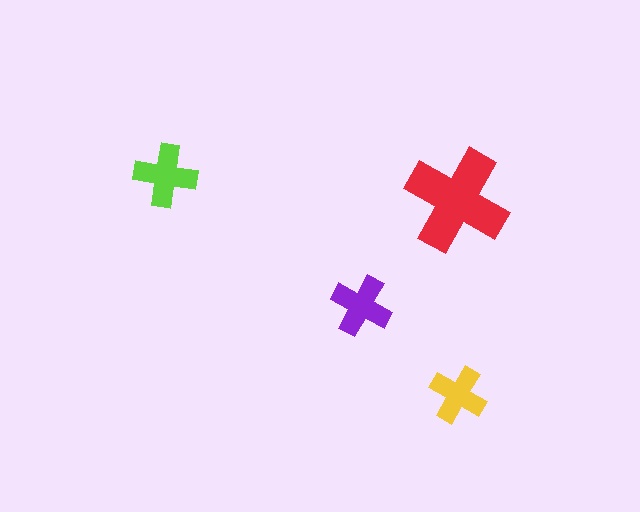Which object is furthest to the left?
The lime cross is leftmost.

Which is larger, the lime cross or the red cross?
The red one.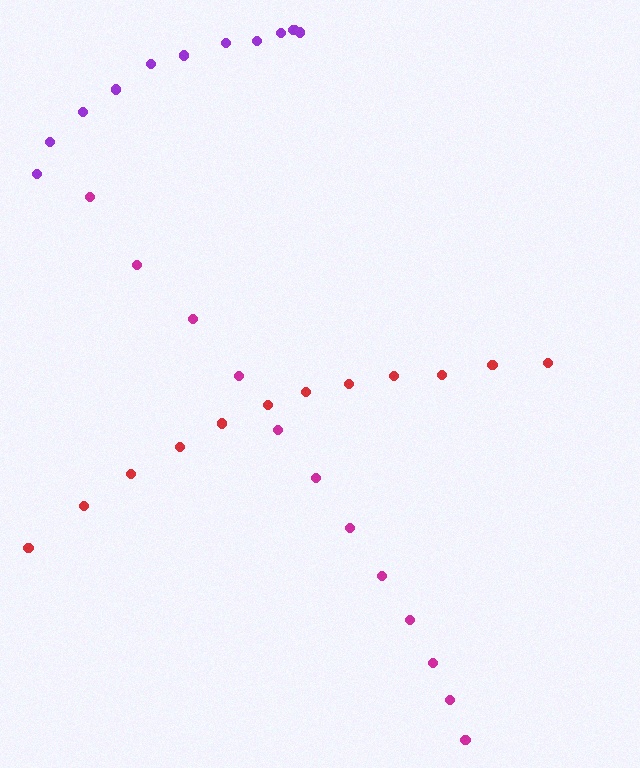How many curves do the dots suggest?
There are 3 distinct paths.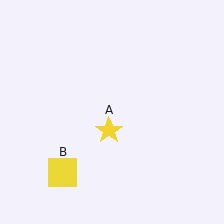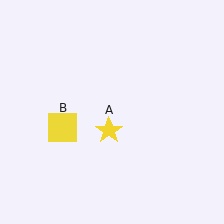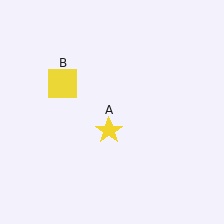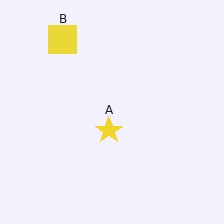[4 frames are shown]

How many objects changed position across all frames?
1 object changed position: yellow square (object B).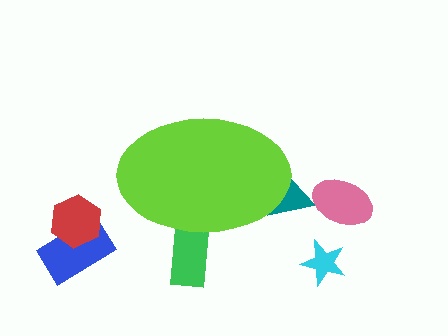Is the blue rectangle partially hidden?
No, the blue rectangle is fully visible.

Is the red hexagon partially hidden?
No, the red hexagon is fully visible.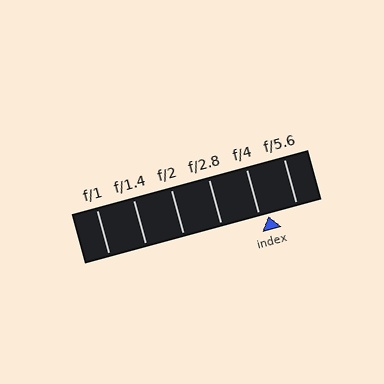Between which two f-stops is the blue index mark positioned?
The index mark is between f/4 and f/5.6.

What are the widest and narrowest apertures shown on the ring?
The widest aperture shown is f/1 and the narrowest is f/5.6.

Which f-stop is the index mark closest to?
The index mark is closest to f/4.